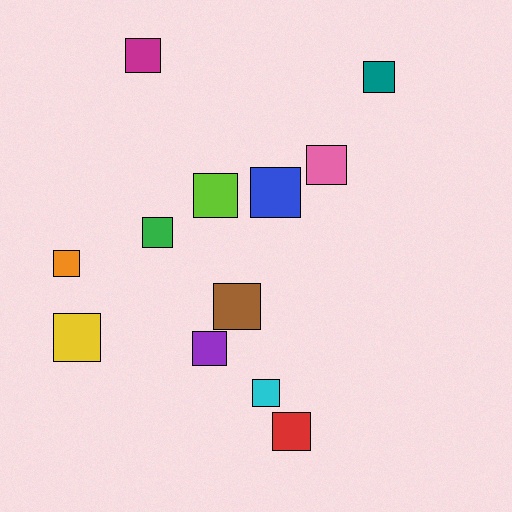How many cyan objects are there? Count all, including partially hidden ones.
There is 1 cyan object.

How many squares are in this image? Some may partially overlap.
There are 12 squares.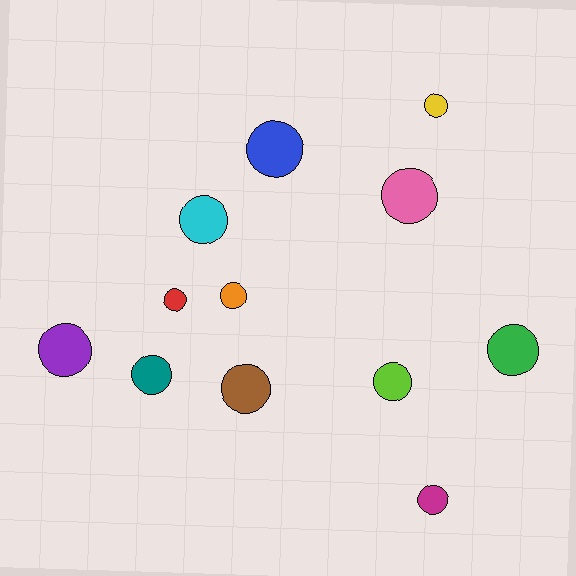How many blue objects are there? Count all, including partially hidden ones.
There is 1 blue object.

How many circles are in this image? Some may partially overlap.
There are 12 circles.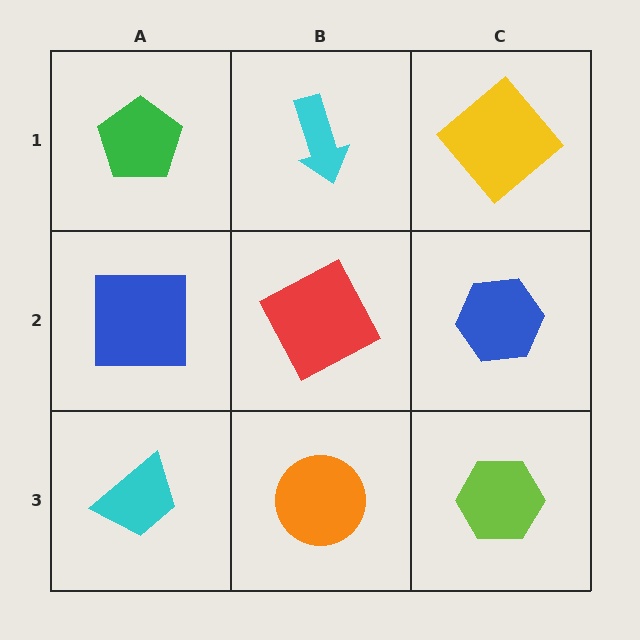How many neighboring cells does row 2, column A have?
3.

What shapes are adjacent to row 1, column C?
A blue hexagon (row 2, column C), a cyan arrow (row 1, column B).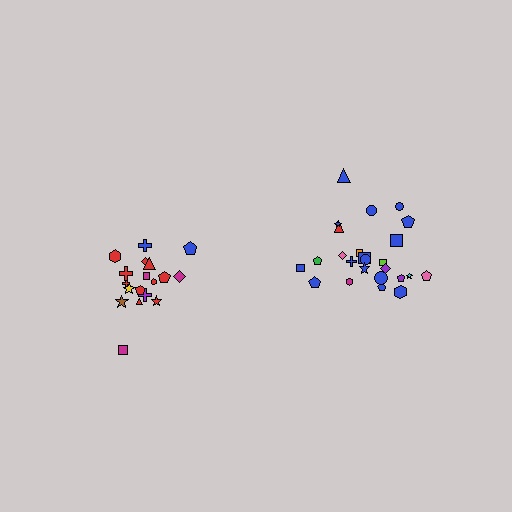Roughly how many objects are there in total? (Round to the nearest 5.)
Roughly 45 objects in total.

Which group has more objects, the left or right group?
The right group.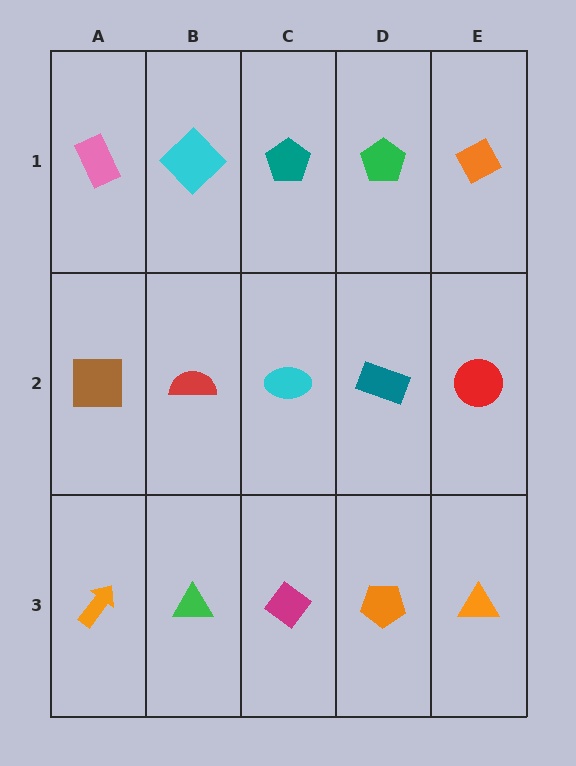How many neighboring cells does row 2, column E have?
3.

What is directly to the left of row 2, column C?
A red semicircle.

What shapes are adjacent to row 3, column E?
A red circle (row 2, column E), an orange pentagon (row 3, column D).